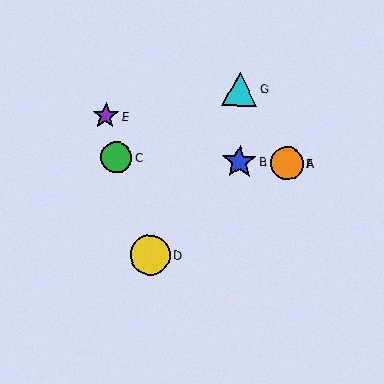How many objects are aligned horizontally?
4 objects (A, B, C, F) are aligned horizontally.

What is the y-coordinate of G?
Object G is at y≈89.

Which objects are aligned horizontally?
Objects A, B, C, F are aligned horizontally.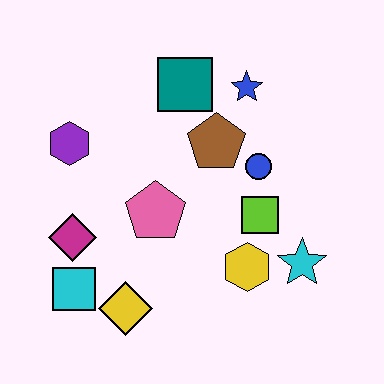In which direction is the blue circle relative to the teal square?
The blue circle is below the teal square.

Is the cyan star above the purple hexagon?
No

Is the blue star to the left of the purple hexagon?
No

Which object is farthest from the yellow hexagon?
The purple hexagon is farthest from the yellow hexagon.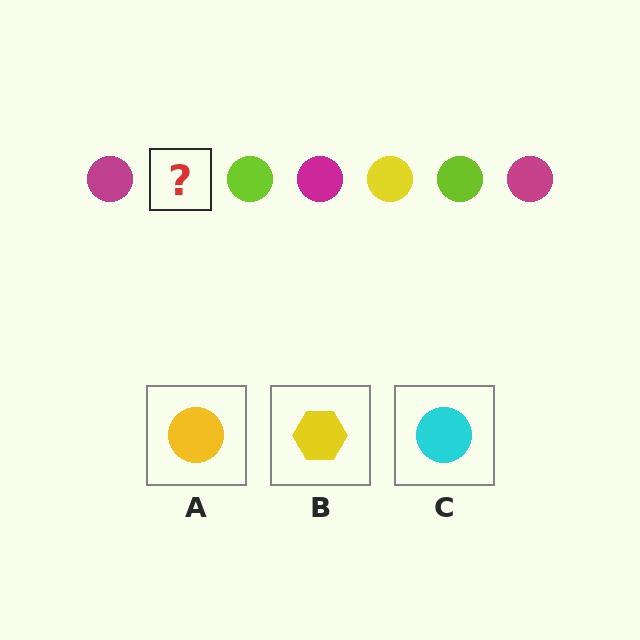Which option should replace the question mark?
Option A.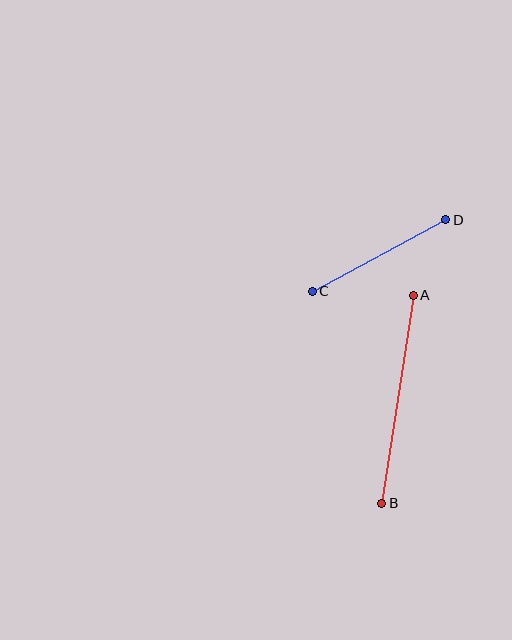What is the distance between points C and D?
The distance is approximately 151 pixels.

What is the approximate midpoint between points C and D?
The midpoint is at approximately (379, 256) pixels.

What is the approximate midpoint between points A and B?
The midpoint is at approximately (397, 399) pixels.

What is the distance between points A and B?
The distance is approximately 211 pixels.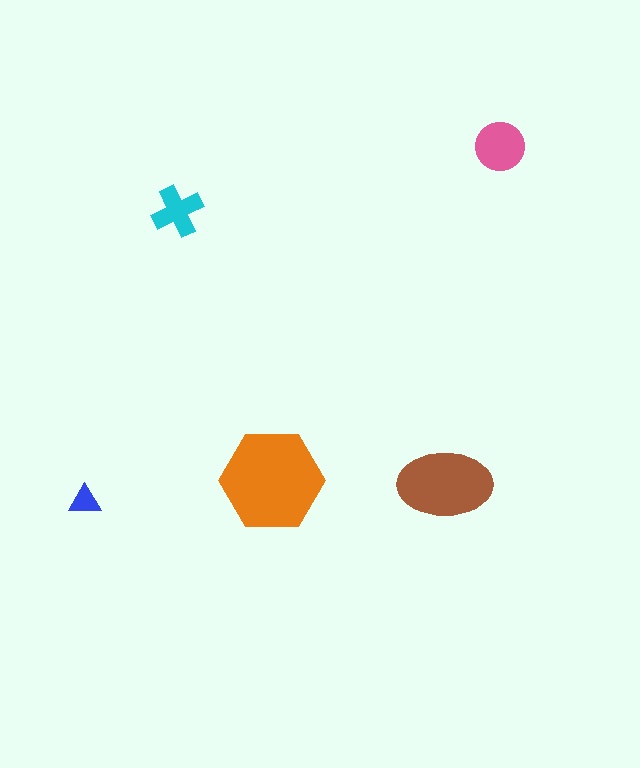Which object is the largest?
The orange hexagon.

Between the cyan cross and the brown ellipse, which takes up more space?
The brown ellipse.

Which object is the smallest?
The blue triangle.